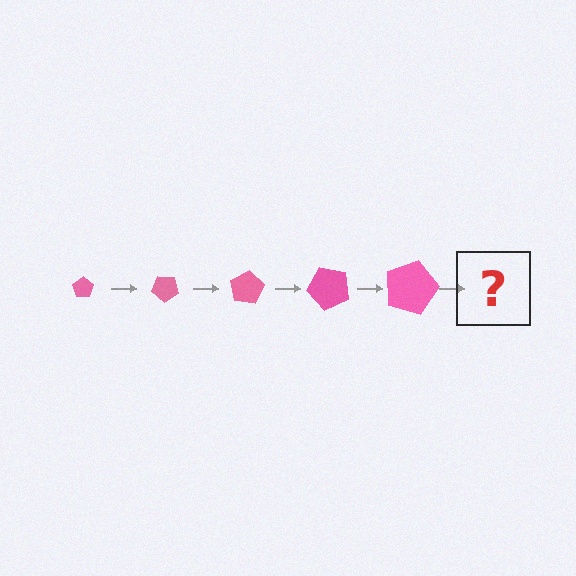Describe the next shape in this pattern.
It should be a pentagon, larger than the previous one and rotated 200 degrees from the start.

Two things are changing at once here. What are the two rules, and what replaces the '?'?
The two rules are that the pentagon grows larger each step and it rotates 40 degrees each step. The '?' should be a pentagon, larger than the previous one and rotated 200 degrees from the start.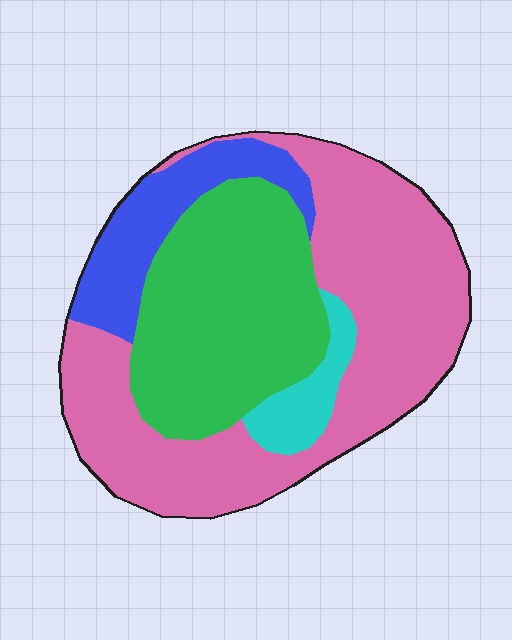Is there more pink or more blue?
Pink.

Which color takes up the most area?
Pink, at roughly 50%.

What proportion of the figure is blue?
Blue takes up about one eighth (1/8) of the figure.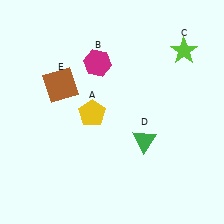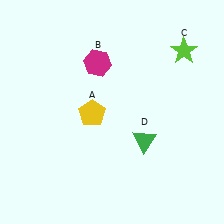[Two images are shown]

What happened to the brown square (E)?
The brown square (E) was removed in Image 2. It was in the top-left area of Image 1.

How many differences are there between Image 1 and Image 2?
There is 1 difference between the two images.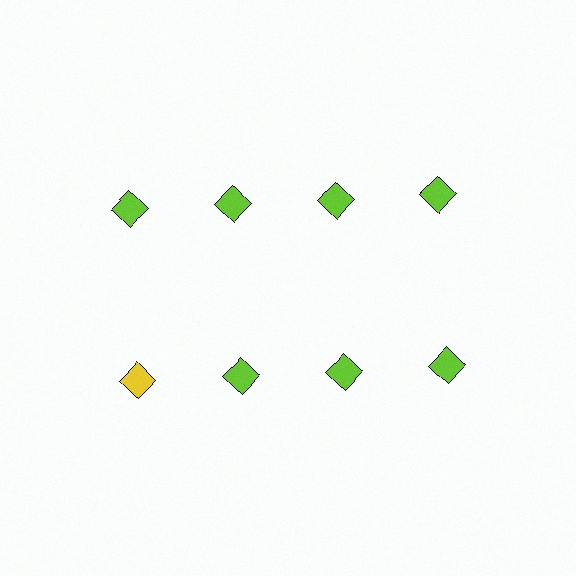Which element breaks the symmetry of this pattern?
The yellow diamond in the second row, leftmost column breaks the symmetry. All other shapes are lime diamonds.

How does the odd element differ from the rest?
It has a different color: yellow instead of lime.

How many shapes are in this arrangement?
There are 8 shapes arranged in a grid pattern.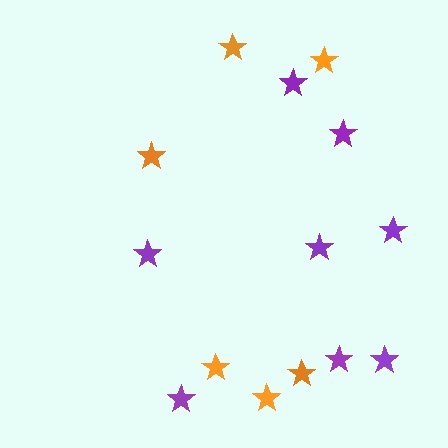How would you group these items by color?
There are 2 groups: one group of purple stars (8) and one group of orange stars (6).